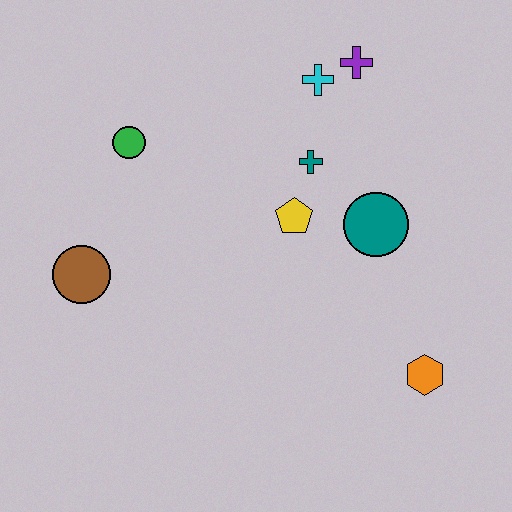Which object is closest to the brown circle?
The green circle is closest to the brown circle.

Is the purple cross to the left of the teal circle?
Yes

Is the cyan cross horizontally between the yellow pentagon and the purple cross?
Yes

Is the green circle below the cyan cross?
Yes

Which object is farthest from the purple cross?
The brown circle is farthest from the purple cross.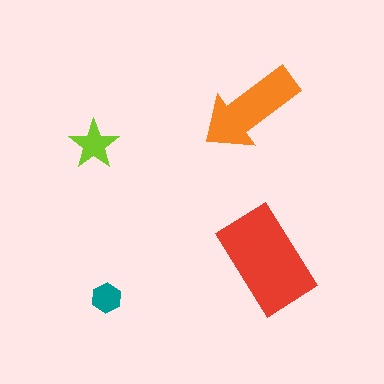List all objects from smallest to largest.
The teal hexagon, the lime star, the orange arrow, the red rectangle.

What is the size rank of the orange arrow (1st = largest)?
2nd.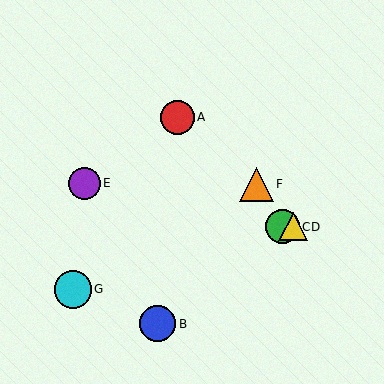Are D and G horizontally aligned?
No, D is at y≈227 and G is at y≈289.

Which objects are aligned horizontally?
Objects C, D are aligned horizontally.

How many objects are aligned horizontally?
2 objects (C, D) are aligned horizontally.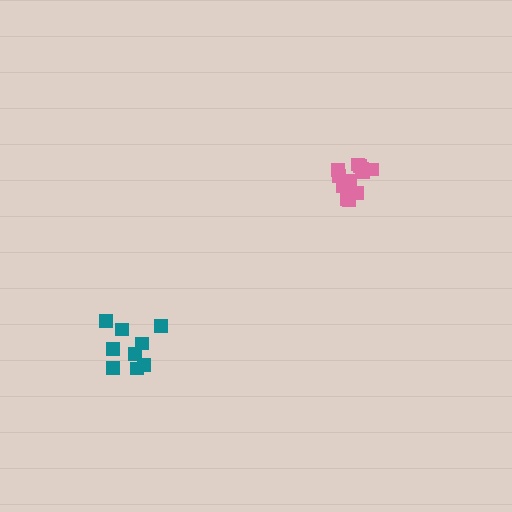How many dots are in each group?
Group 1: 12 dots, Group 2: 9 dots (21 total).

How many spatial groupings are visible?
There are 2 spatial groupings.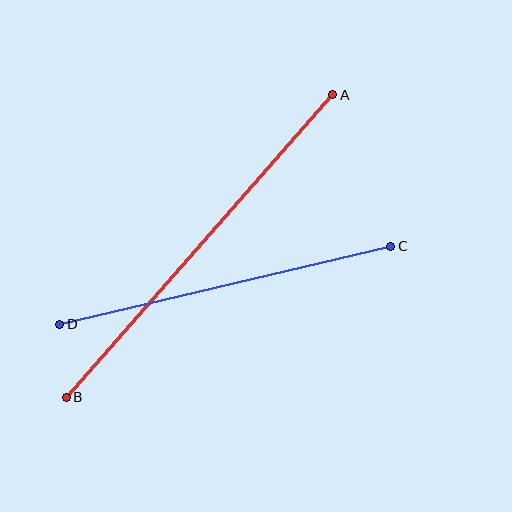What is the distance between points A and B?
The distance is approximately 403 pixels.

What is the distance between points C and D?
The distance is approximately 340 pixels.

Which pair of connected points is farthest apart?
Points A and B are farthest apart.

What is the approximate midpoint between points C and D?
The midpoint is at approximately (225, 285) pixels.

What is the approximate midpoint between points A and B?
The midpoint is at approximately (199, 246) pixels.